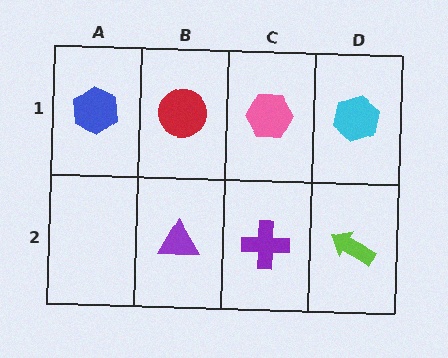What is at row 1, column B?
A red circle.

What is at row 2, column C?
A purple cross.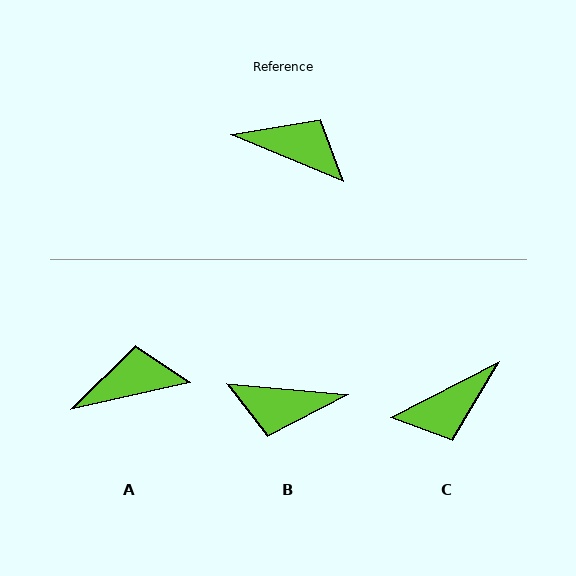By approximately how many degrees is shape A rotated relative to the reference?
Approximately 35 degrees counter-clockwise.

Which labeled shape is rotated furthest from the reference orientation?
B, about 163 degrees away.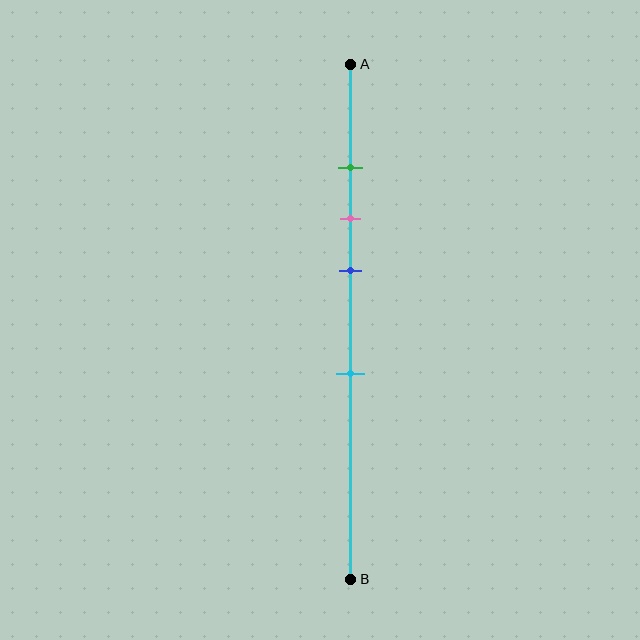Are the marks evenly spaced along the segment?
No, the marks are not evenly spaced.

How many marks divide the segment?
There are 4 marks dividing the segment.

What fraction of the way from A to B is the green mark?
The green mark is approximately 20% (0.2) of the way from A to B.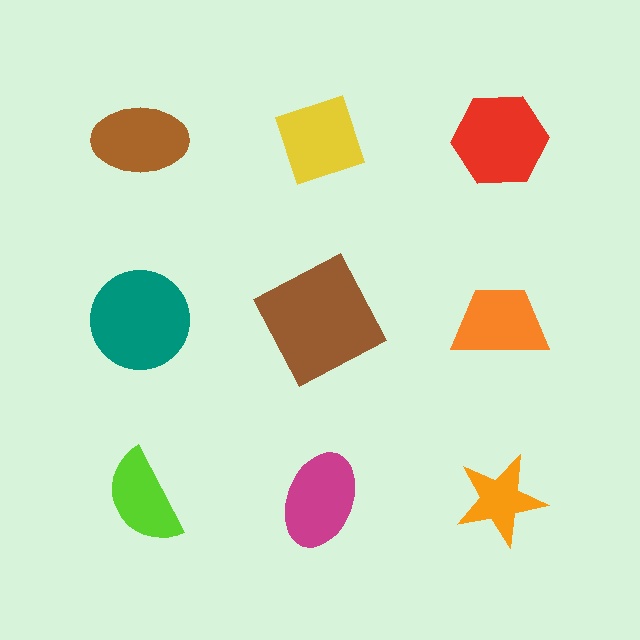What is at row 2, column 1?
A teal circle.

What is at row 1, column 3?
A red hexagon.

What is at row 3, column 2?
A magenta ellipse.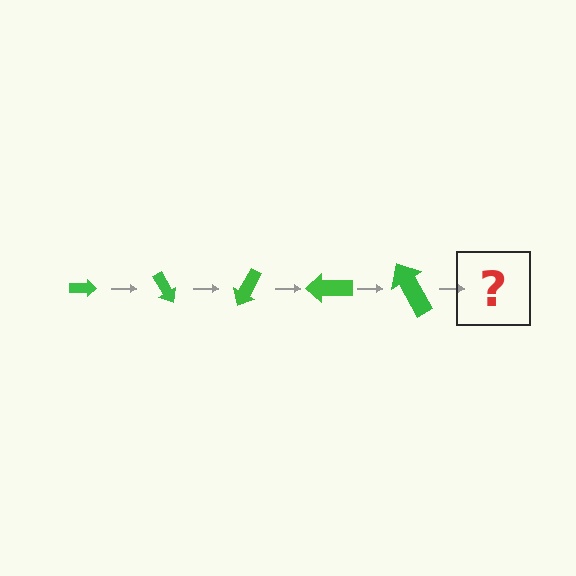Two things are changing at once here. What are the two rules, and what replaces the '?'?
The two rules are that the arrow grows larger each step and it rotates 60 degrees each step. The '?' should be an arrow, larger than the previous one and rotated 300 degrees from the start.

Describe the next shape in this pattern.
It should be an arrow, larger than the previous one and rotated 300 degrees from the start.